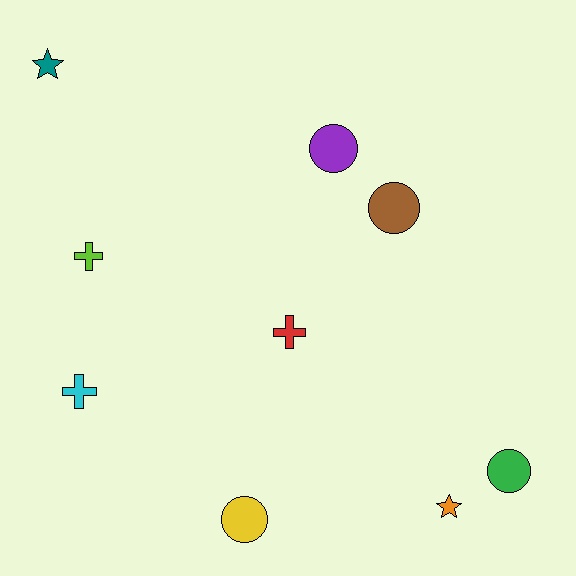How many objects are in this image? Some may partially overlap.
There are 9 objects.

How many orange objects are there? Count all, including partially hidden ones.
There is 1 orange object.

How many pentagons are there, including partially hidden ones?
There are no pentagons.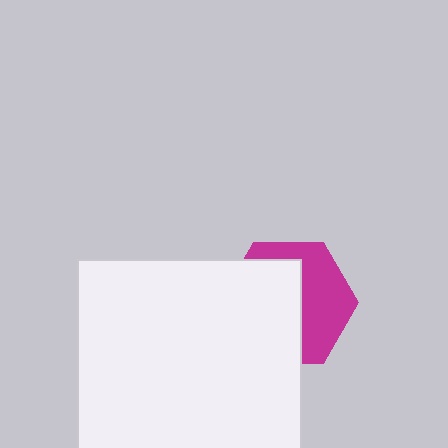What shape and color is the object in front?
The object in front is a white square.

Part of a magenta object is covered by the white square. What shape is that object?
It is a hexagon.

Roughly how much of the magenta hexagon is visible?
About half of it is visible (roughly 45%).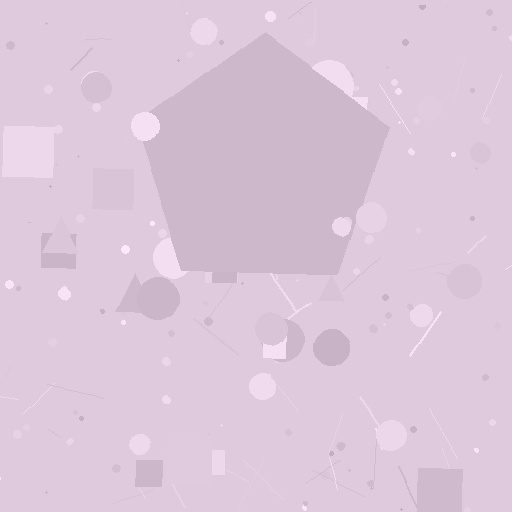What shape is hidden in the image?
A pentagon is hidden in the image.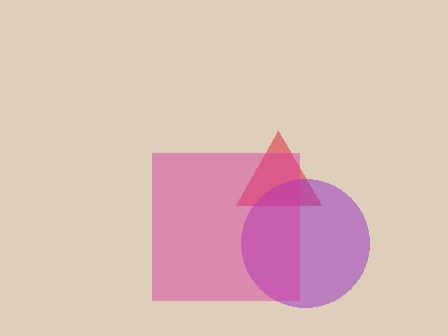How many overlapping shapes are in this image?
There are 3 overlapping shapes in the image.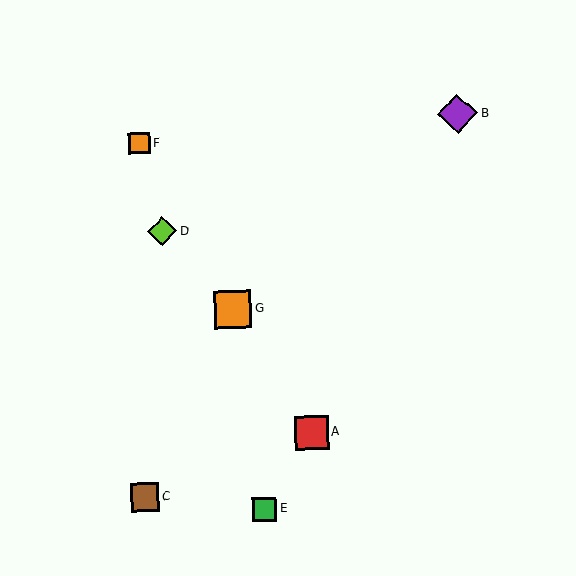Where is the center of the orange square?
The center of the orange square is at (233, 309).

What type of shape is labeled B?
Shape B is a purple diamond.